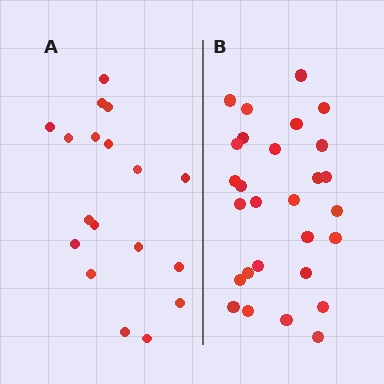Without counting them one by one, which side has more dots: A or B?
Region B (the right region) has more dots.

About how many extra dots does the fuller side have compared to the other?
Region B has roughly 10 or so more dots than region A.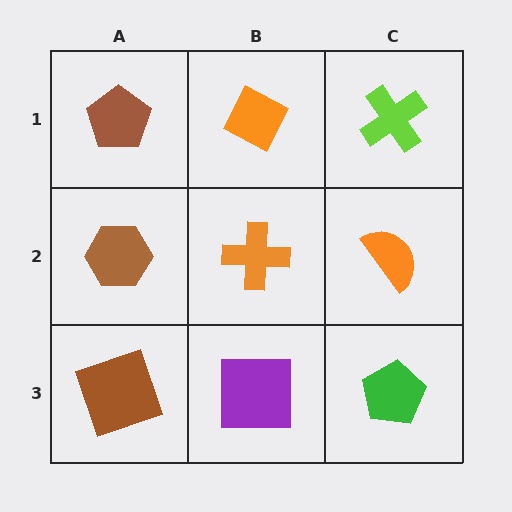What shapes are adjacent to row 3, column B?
An orange cross (row 2, column B), a brown square (row 3, column A), a green pentagon (row 3, column C).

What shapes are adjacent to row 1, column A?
A brown hexagon (row 2, column A), an orange diamond (row 1, column B).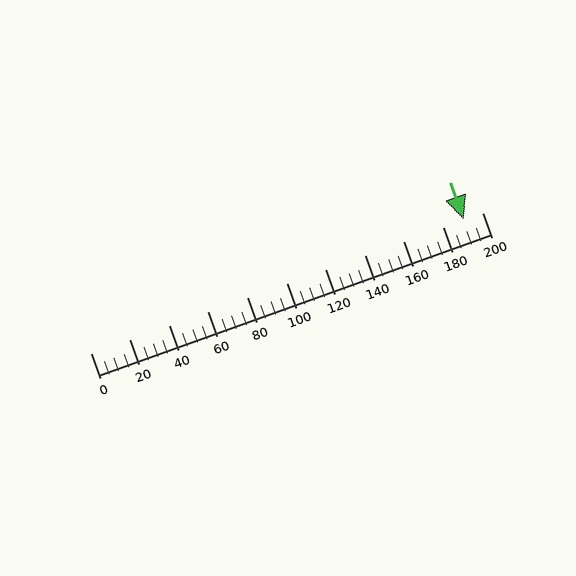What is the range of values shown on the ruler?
The ruler shows values from 0 to 200.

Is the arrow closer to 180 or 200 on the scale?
The arrow is closer to 200.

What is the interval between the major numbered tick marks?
The major tick marks are spaced 20 units apart.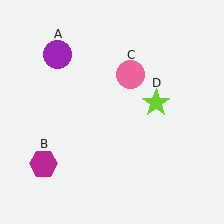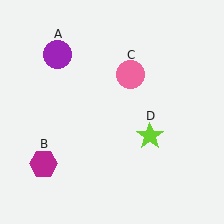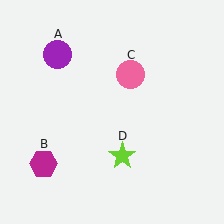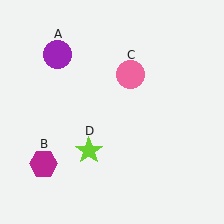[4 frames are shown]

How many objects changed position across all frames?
1 object changed position: lime star (object D).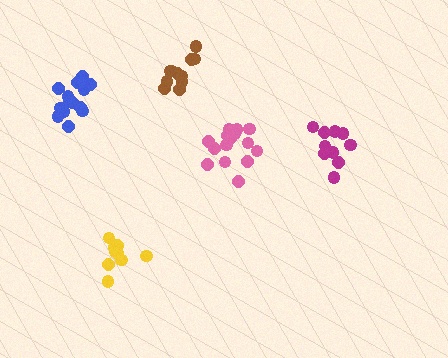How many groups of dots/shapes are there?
There are 5 groups.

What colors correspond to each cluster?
The clusters are colored: yellow, pink, blue, brown, magenta.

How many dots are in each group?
Group 1: 10 dots, Group 2: 16 dots, Group 3: 14 dots, Group 4: 11 dots, Group 5: 10 dots (61 total).